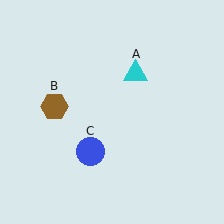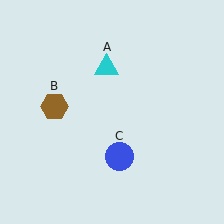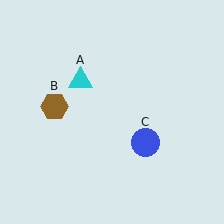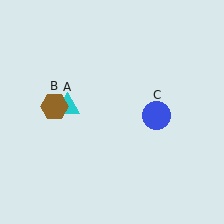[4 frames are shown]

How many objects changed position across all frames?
2 objects changed position: cyan triangle (object A), blue circle (object C).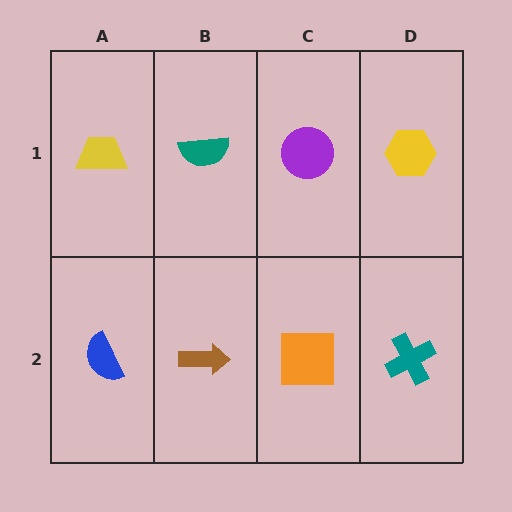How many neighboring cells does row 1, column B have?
3.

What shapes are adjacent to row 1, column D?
A teal cross (row 2, column D), a purple circle (row 1, column C).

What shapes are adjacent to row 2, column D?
A yellow hexagon (row 1, column D), an orange square (row 2, column C).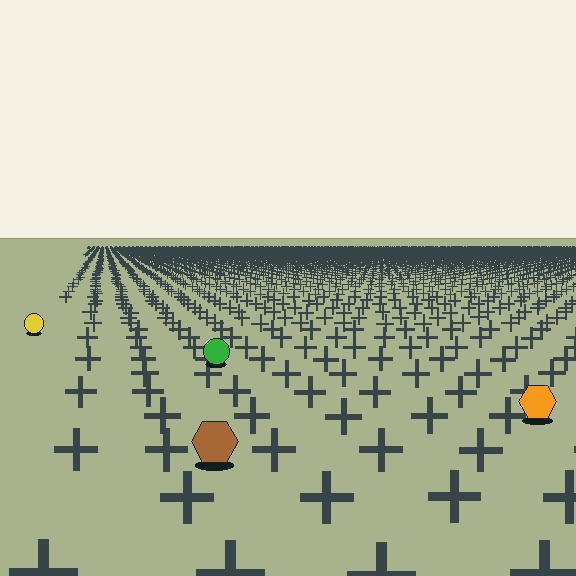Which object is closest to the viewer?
The brown hexagon is closest. The texture marks near it are larger and more spread out.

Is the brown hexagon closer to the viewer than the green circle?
Yes. The brown hexagon is closer — you can tell from the texture gradient: the ground texture is coarser near it.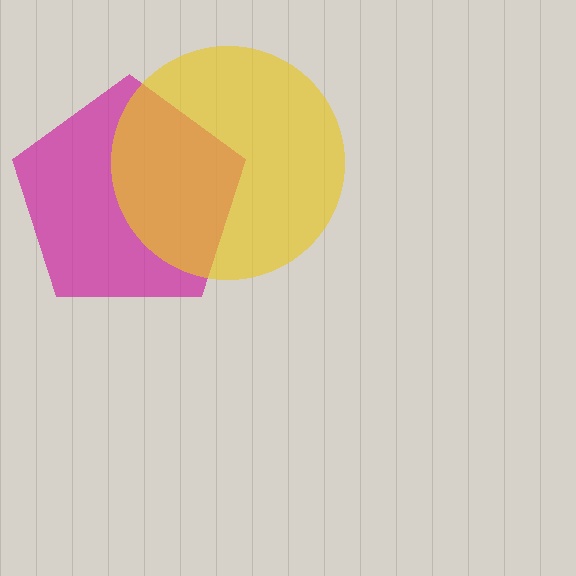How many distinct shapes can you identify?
There are 2 distinct shapes: a magenta pentagon, a yellow circle.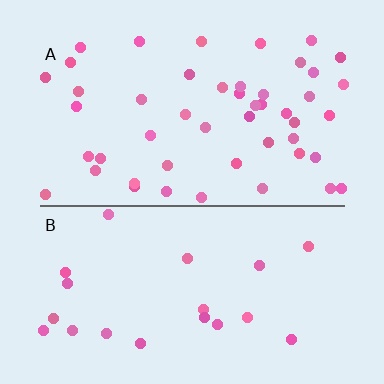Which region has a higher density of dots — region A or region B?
A (the top).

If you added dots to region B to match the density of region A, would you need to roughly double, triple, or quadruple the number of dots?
Approximately double.